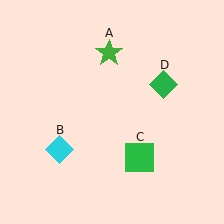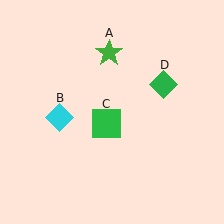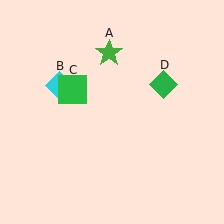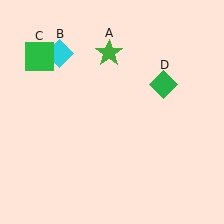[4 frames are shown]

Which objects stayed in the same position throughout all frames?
Green star (object A) and green diamond (object D) remained stationary.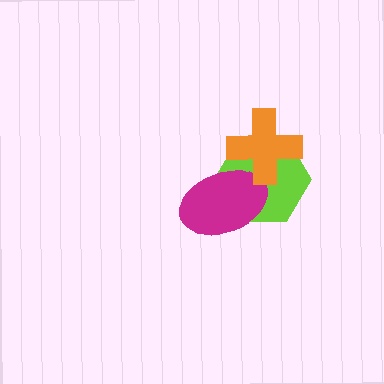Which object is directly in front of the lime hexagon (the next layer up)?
The magenta ellipse is directly in front of the lime hexagon.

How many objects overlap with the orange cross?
2 objects overlap with the orange cross.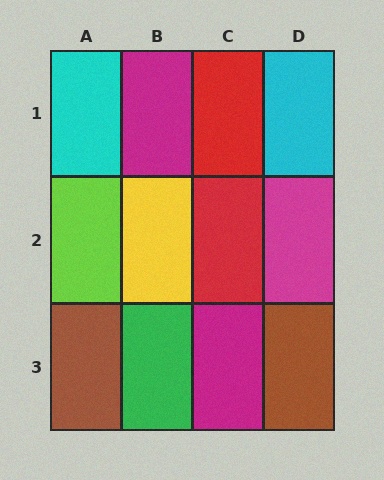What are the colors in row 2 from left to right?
Lime, yellow, red, magenta.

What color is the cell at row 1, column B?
Magenta.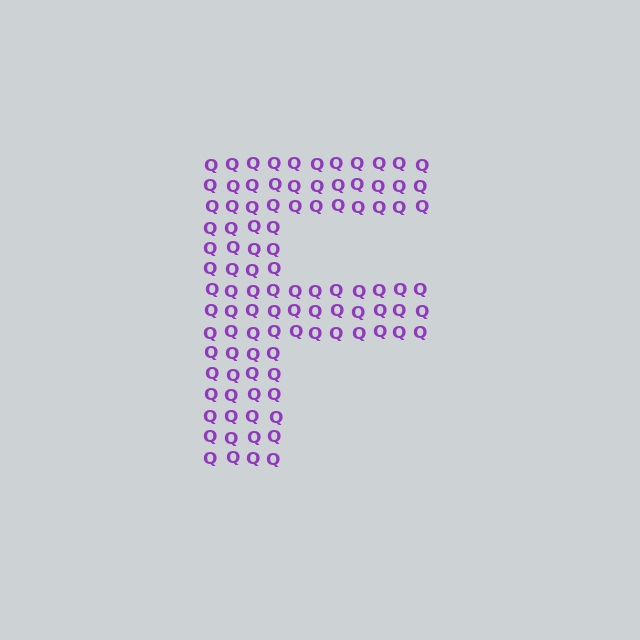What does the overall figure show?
The overall figure shows the letter F.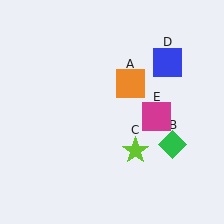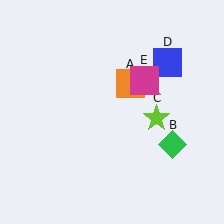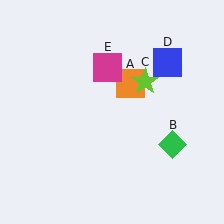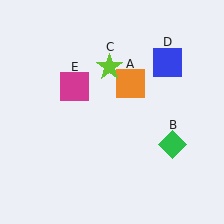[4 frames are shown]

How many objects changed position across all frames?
2 objects changed position: lime star (object C), magenta square (object E).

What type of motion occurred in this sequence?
The lime star (object C), magenta square (object E) rotated counterclockwise around the center of the scene.